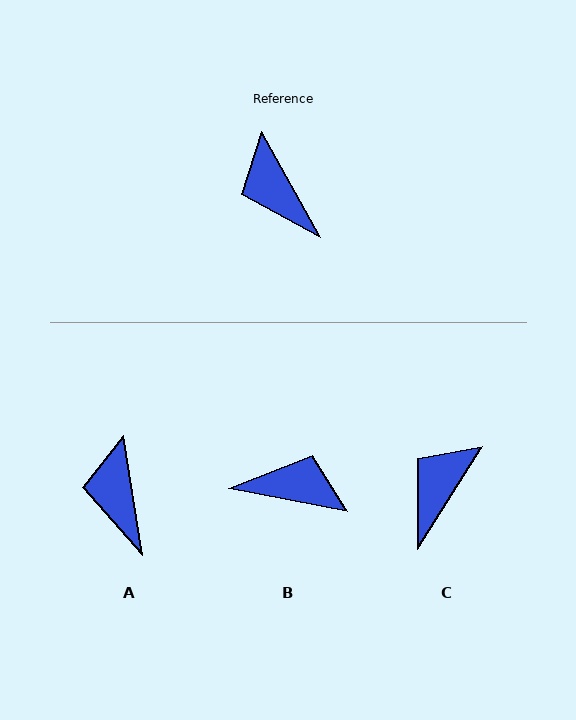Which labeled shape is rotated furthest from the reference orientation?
B, about 131 degrees away.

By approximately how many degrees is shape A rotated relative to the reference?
Approximately 20 degrees clockwise.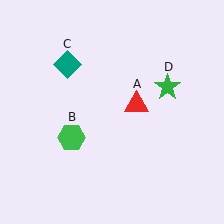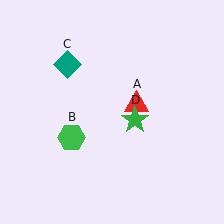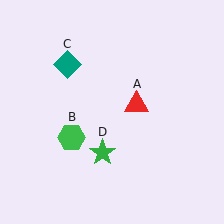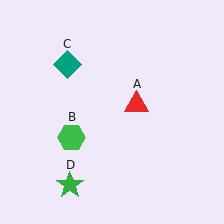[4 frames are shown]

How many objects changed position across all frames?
1 object changed position: green star (object D).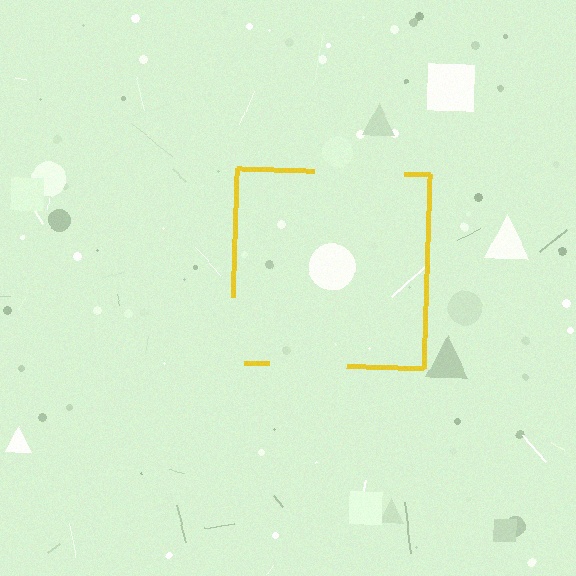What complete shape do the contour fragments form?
The contour fragments form a square.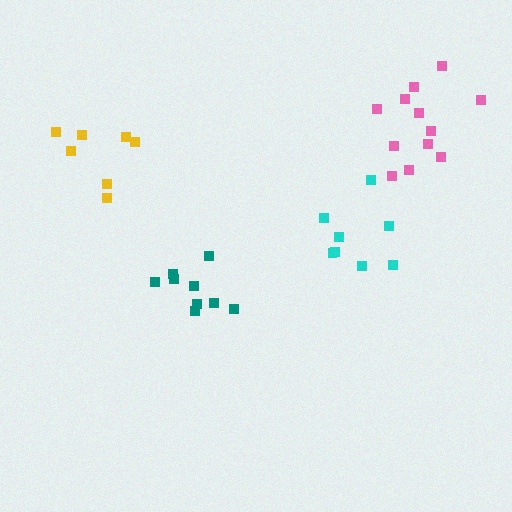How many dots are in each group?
Group 1: 7 dots, Group 2: 12 dots, Group 3: 8 dots, Group 4: 9 dots (36 total).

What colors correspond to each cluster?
The clusters are colored: yellow, pink, cyan, teal.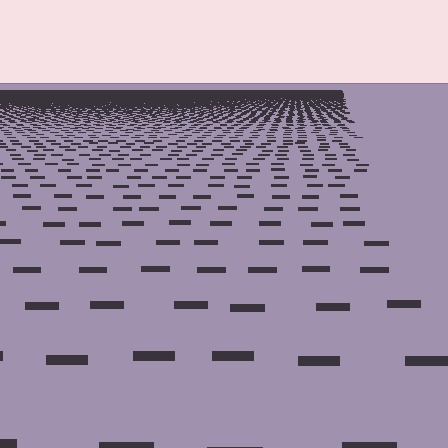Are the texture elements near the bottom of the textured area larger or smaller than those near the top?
Larger. Near the bottom, elements are closer to the viewer and appear at a bigger on-screen size.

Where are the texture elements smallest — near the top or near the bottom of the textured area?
Near the top.